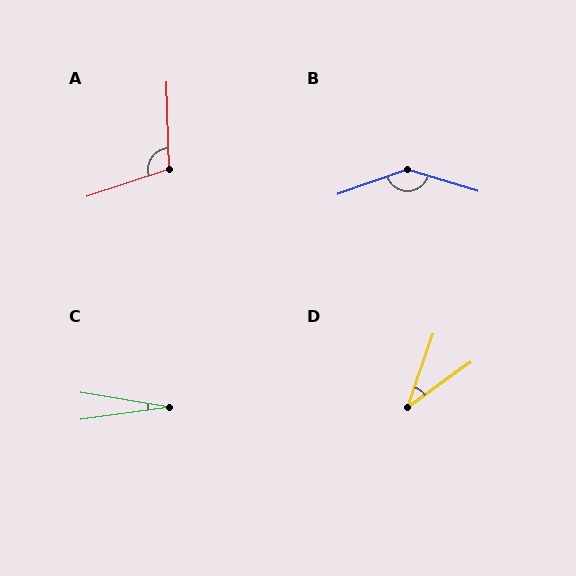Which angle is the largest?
B, at approximately 144 degrees.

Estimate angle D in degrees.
Approximately 35 degrees.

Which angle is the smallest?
C, at approximately 17 degrees.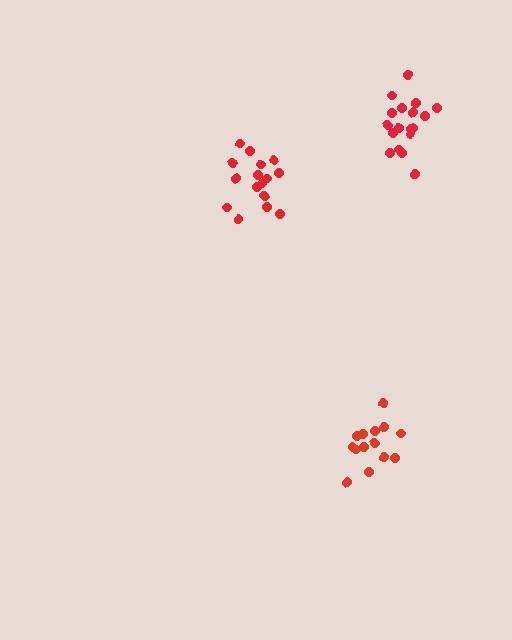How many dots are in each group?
Group 1: 16 dots, Group 2: 18 dots, Group 3: 14 dots (48 total).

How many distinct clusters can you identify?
There are 3 distinct clusters.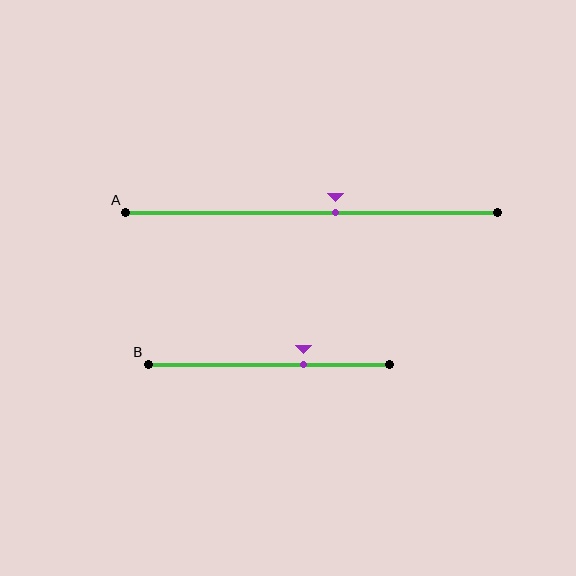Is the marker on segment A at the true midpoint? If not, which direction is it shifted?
No, the marker on segment A is shifted to the right by about 7% of the segment length.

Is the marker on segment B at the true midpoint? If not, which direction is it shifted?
No, the marker on segment B is shifted to the right by about 15% of the segment length.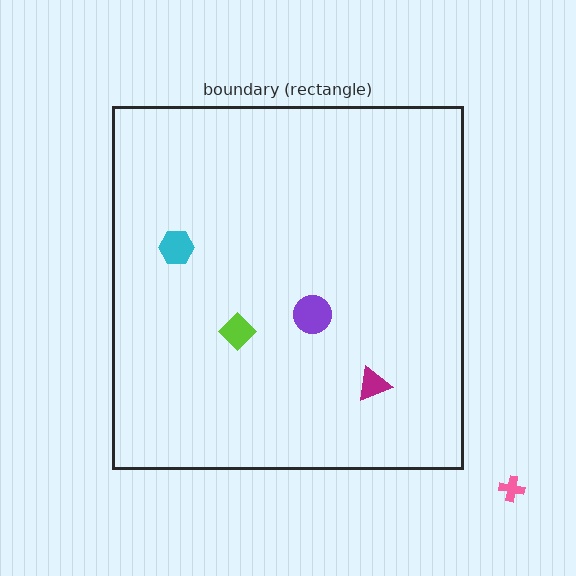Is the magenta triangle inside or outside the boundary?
Inside.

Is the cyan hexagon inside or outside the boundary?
Inside.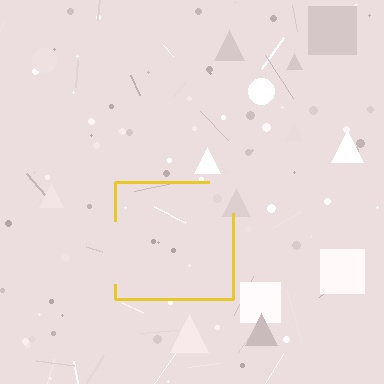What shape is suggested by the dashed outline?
The dashed outline suggests a square.